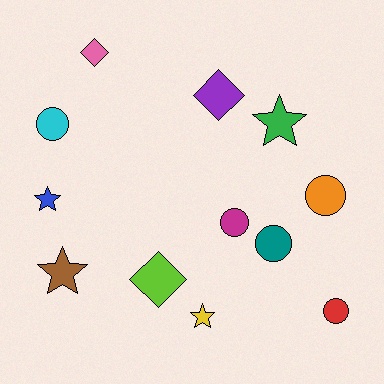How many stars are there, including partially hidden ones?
There are 4 stars.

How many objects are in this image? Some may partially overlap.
There are 12 objects.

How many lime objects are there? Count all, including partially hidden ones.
There is 1 lime object.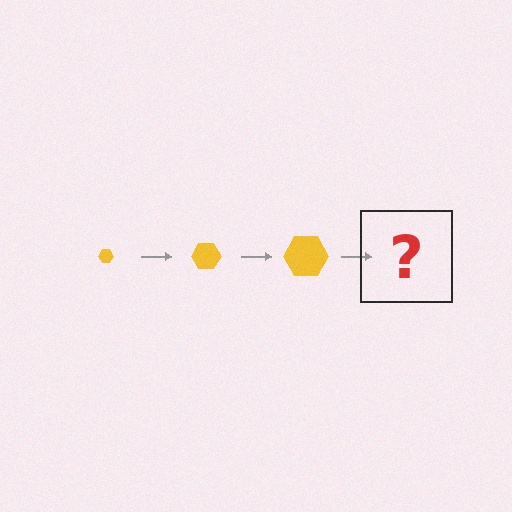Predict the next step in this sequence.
The next step is a yellow hexagon, larger than the previous one.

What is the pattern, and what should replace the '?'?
The pattern is that the hexagon gets progressively larger each step. The '?' should be a yellow hexagon, larger than the previous one.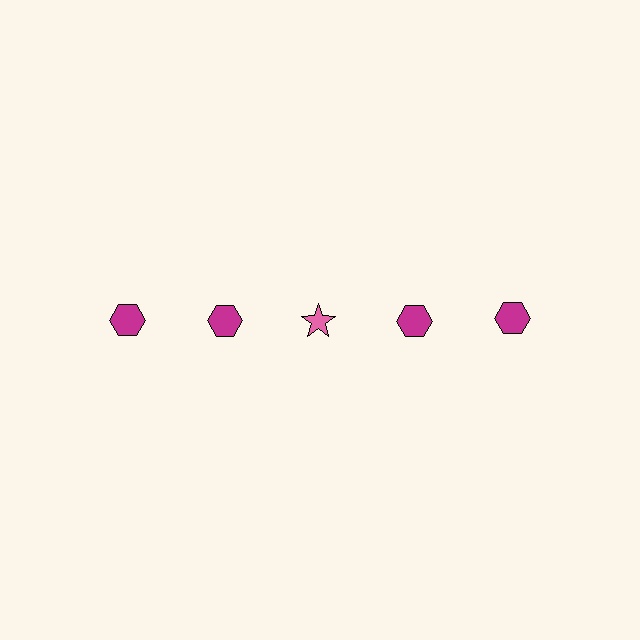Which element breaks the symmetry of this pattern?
The pink star in the top row, center column breaks the symmetry. All other shapes are magenta hexagons.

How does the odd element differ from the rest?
It differs in both color (pink instead of magenta) and shape (star instead of hexagon).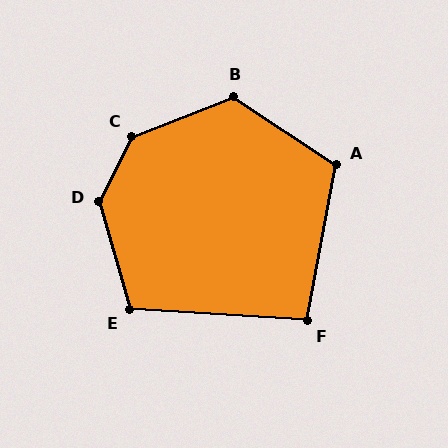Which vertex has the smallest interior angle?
F, at approximately 97 degrees.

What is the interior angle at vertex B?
Approximately 126 degrees (obtuse).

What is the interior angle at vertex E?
Approximately 110 degrees (obtuse).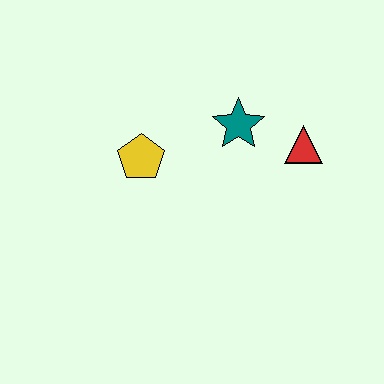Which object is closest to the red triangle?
The teal star is closest to the red triangle.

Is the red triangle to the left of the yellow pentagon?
No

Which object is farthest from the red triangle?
The yellow pentagon is farthest from the red triangle.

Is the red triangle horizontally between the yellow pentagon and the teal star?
No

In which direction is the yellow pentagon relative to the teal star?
The yellow pentagon is to the left of the teal star.